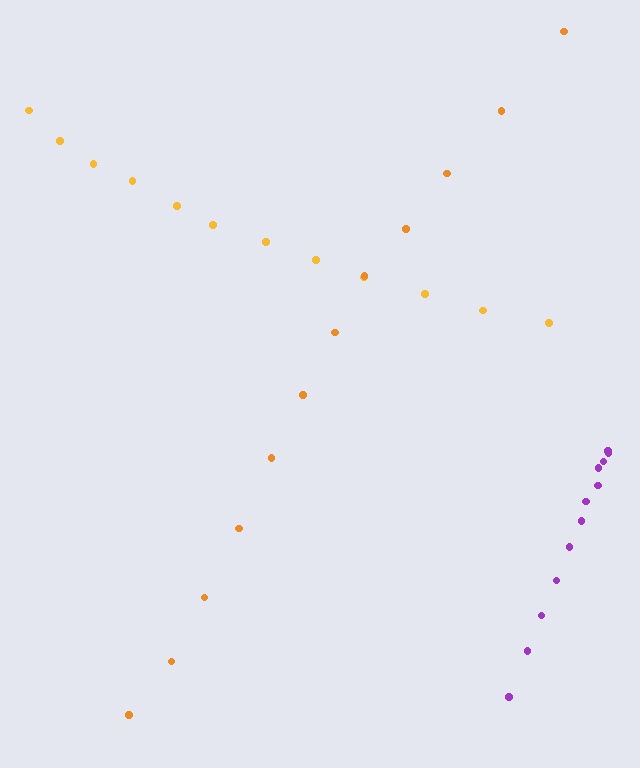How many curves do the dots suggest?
There are 3 distinct paths.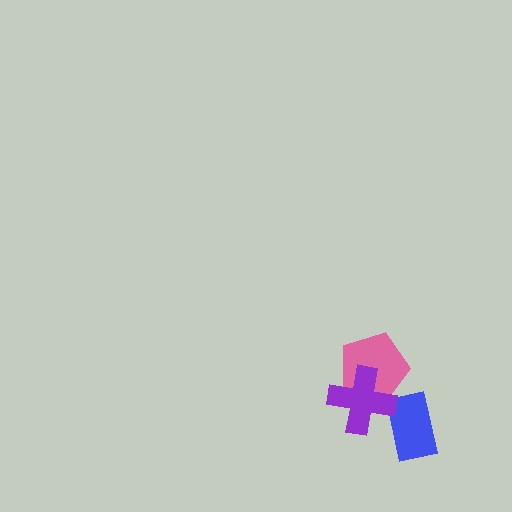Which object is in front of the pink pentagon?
The purple cross is in front of the pink pentagon.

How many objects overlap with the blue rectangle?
1 object overlaps with the blue rectangle.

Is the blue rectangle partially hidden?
Yes, it is partially covered by another shape.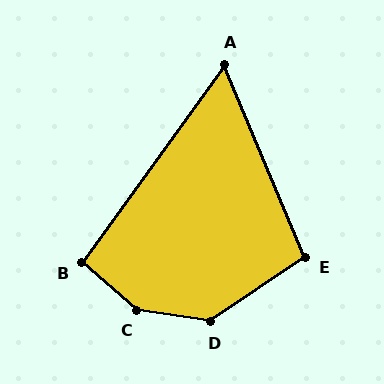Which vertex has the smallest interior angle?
A, at approximately 59 degrees.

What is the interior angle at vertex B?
Approximately 95 degrees (obtuse).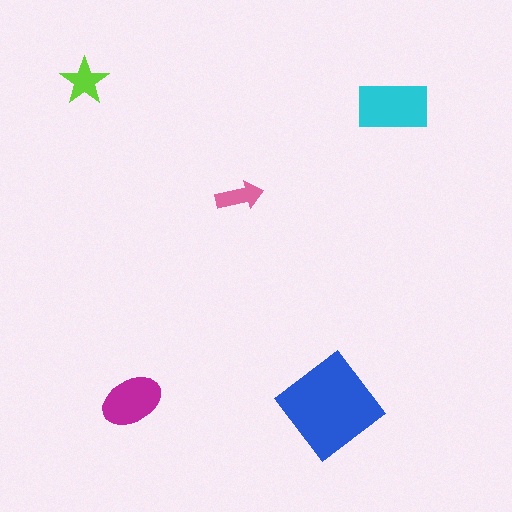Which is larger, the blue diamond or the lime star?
The blue diamond.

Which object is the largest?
The blue diamond.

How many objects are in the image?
There are 5 objects in the image.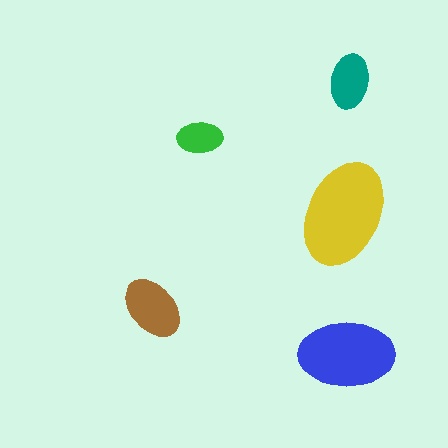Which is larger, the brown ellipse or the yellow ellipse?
The yellow one.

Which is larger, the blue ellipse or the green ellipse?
The blue one.